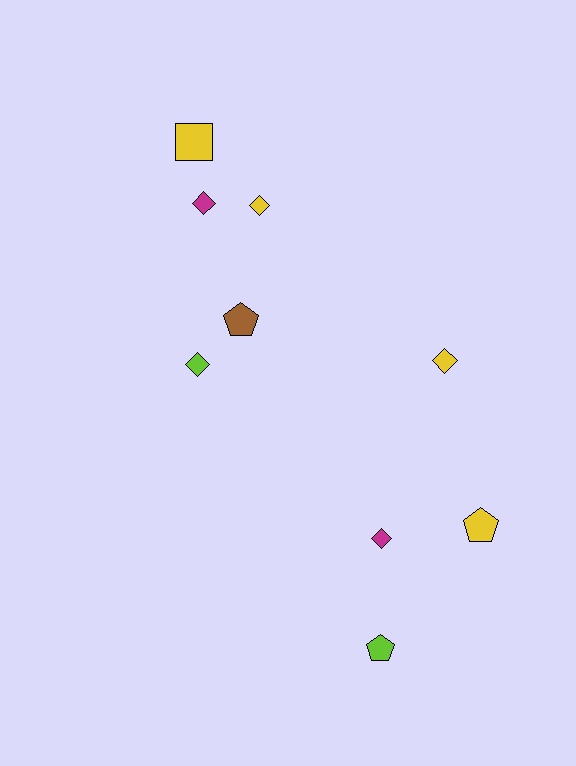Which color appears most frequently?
Yellow, with 4 objects.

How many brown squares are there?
There are no brown squares.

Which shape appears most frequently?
Diamond, with 5 objects.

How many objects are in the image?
There are 9 objects.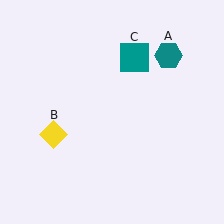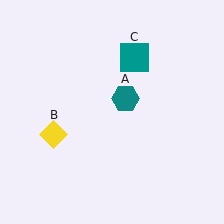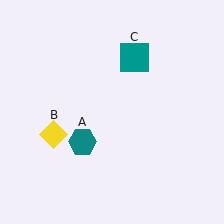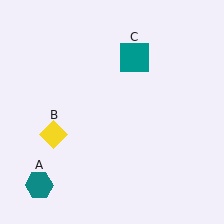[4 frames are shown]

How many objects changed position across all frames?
1 object changed position: teal hexagon (object A).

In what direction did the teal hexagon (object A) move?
The teal hexagon (object A) moved down and to the left.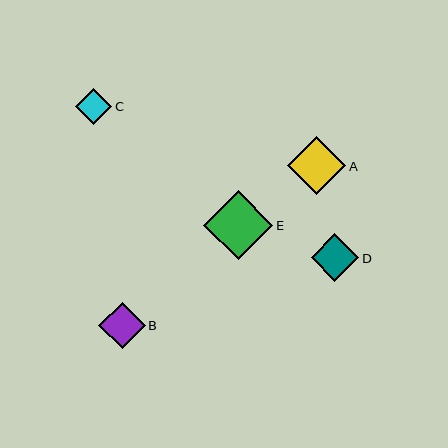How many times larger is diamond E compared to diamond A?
Diamond E is approximately 1.2 times the size of diamond A.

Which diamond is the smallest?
Diamond C is the smallest with a size of approximately 37 pixels.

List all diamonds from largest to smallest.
From largest to smallest: E, A, D, B, C.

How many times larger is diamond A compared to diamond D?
Diamond A is approximately 1.2 times the size of diamond D.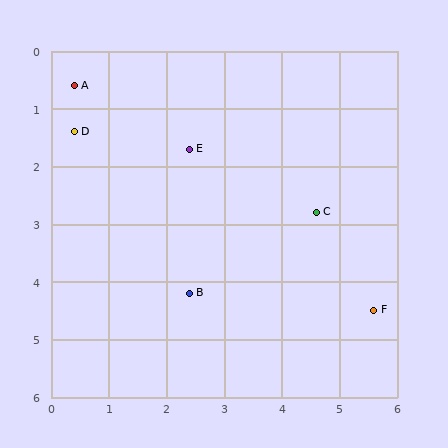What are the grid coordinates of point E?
Point E is at approximately (2.4, 1.7).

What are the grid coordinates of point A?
Point A is at approximately (0.4, 0.6).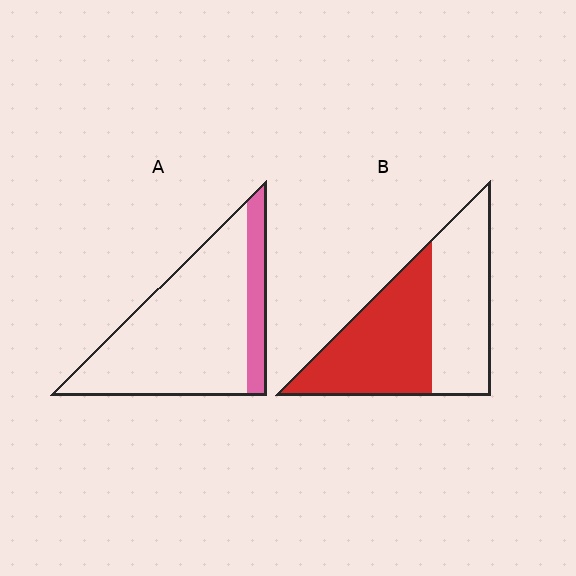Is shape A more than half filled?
No.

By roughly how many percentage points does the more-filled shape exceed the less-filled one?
By roughly 35 percentage points (B over A).